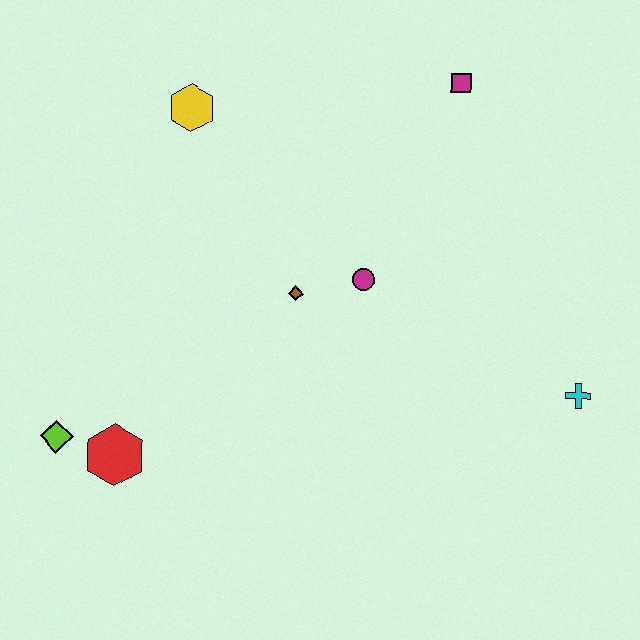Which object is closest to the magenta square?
The magenta circle is closest to the magenta square.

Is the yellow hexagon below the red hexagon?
No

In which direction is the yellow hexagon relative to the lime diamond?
The yellow hexagon is above the lime diamond.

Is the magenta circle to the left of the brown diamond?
No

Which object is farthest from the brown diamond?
The cyan cross is farthest from the brown diamond.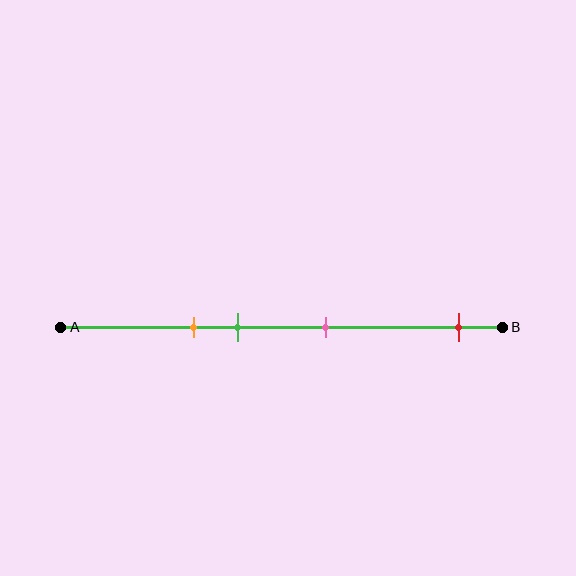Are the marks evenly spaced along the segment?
No, the marks are not evenly spaced.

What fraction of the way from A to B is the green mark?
The green mark is approximately 40% (0.4) of the way from A to B.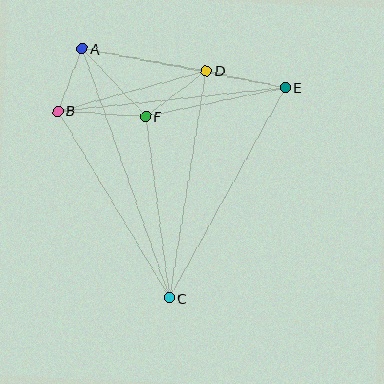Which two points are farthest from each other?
Points A and C are farthest from each other.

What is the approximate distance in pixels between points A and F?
The distance between A and F is approximately 93 pixels.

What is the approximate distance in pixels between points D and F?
The distance between D and F is approximately 76 pixels.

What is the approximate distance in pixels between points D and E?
The distance between D and E is approximately 80 pixels.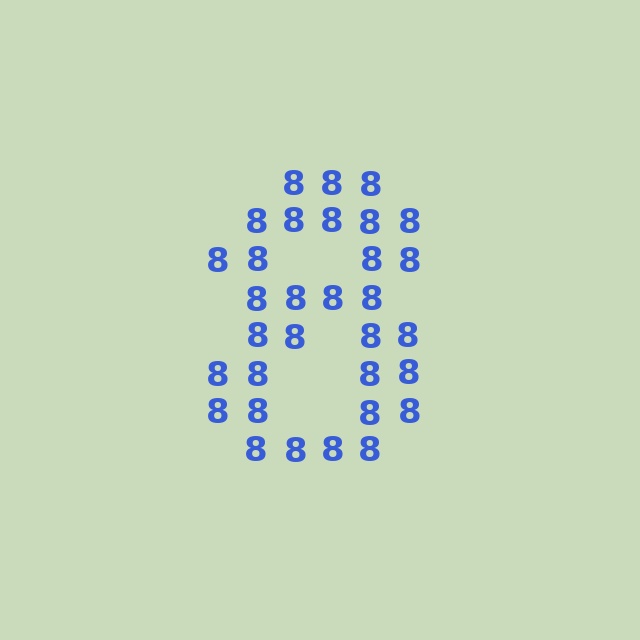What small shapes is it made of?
It is made of small digit 8's.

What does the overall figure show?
The overall figure shows the digit 8.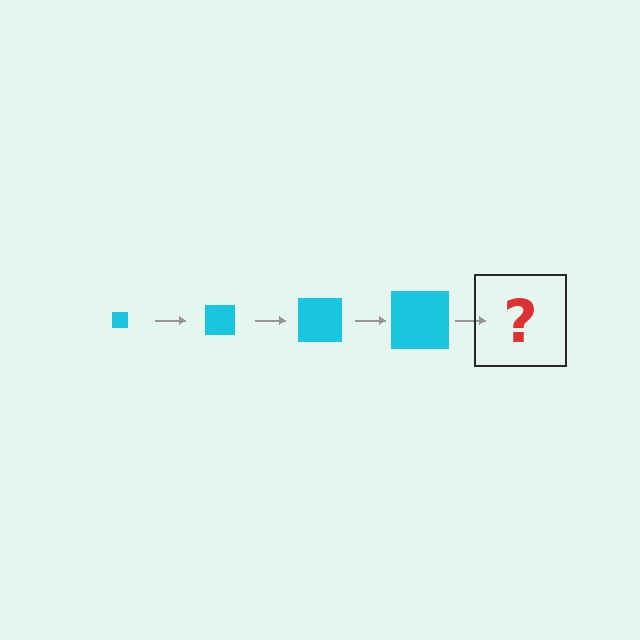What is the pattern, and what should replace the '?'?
The pattern is that the square gets progressively larger each step. The '?' should be a cyan square, larger than the previous one.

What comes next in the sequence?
The next element should be a cyan square, larger than the previous one.